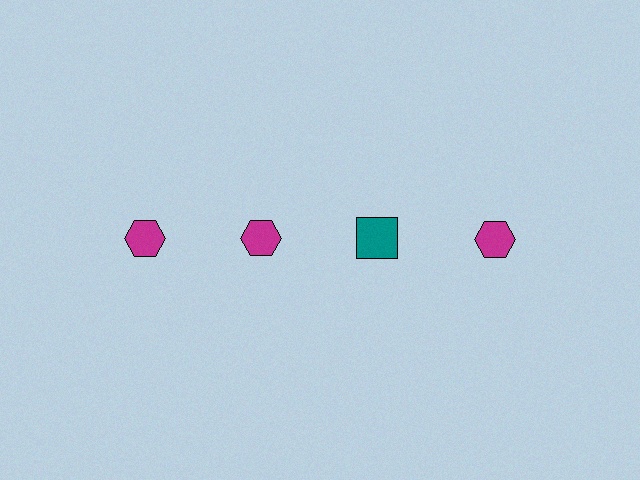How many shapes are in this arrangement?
There are 4 shapes arranged in a grid pattern.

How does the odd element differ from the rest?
It differs in both color (teal instead of magenta) and shape (square instead of hexagon).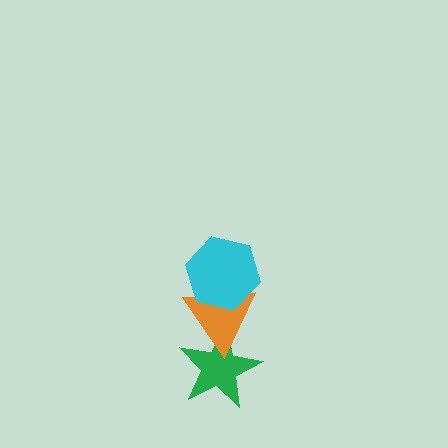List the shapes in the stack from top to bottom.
From top to bottom: the cyan hexagon, the orange triangle, the green star.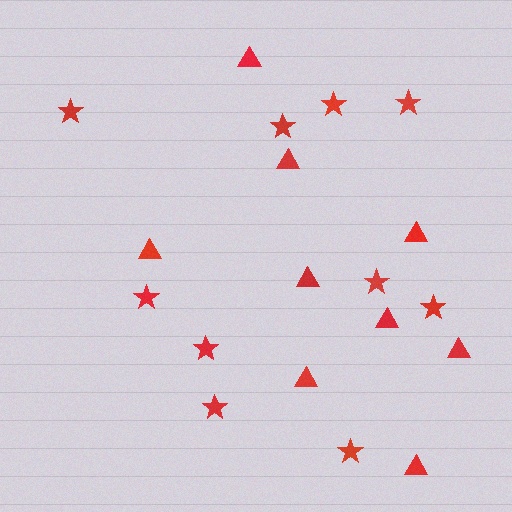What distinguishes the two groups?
There are 2 groups: one group of stars (10) and one group of triangles (9).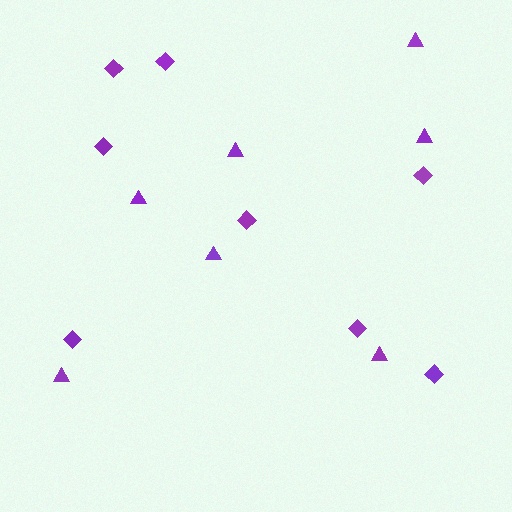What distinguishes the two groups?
There are 2 groups: one group of diamonds (8) and one group of triangles (7).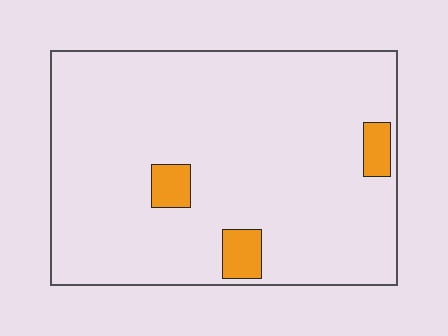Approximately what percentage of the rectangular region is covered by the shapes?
Approximately 5%.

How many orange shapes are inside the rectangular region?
3.